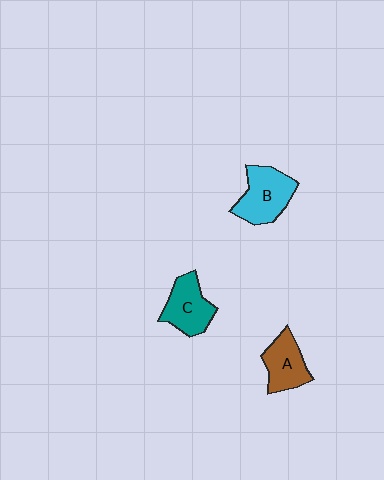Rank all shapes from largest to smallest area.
From largest to smallest: B (cyan), C (teal), A (brown).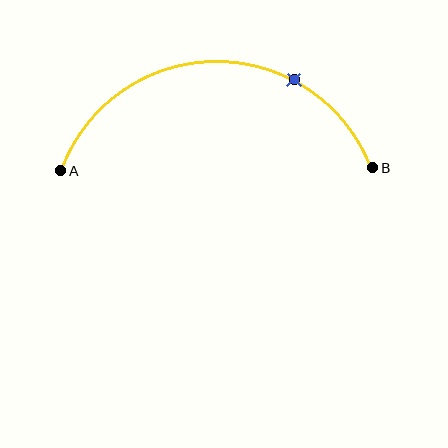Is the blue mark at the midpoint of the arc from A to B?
No. The blue mark lies on the arc but is closer to endpoint B. The arc midpoint would be at the point on the curve equidistant along the arc from both A and B.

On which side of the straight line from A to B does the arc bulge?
The arc bulges above the straight line connecting A and B.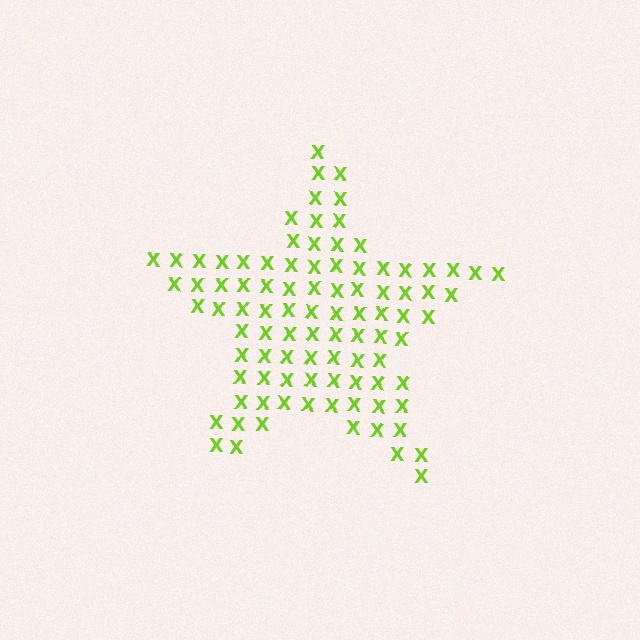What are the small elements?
The small elements are letter X's.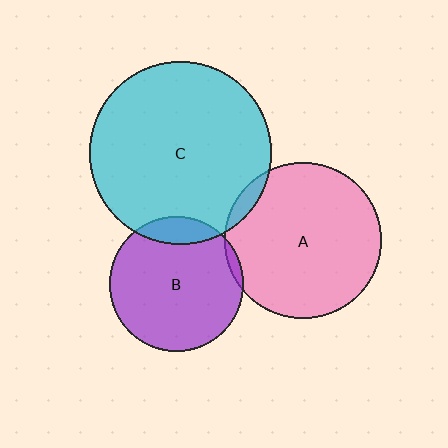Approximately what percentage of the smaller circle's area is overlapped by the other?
Approximately 10%.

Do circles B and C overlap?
Yes.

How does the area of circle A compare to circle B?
Approximately 1.4 times.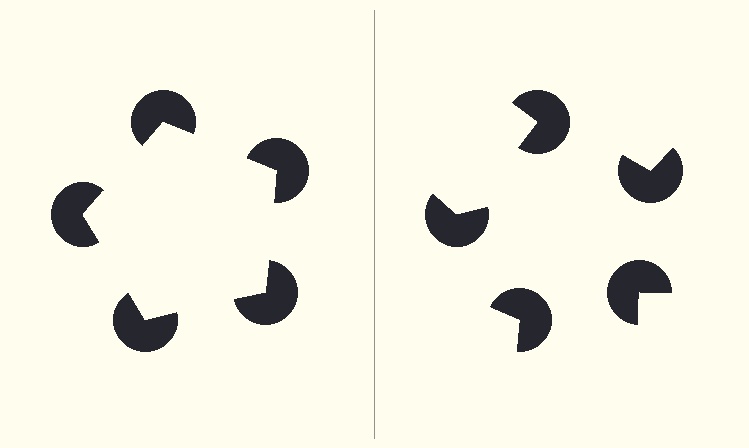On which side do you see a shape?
An illusory pentagon appears on the left side. On the right side the wedge cuts are rotated, so no coherent shape forms.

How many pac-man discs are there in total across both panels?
10 — 5 on each side.